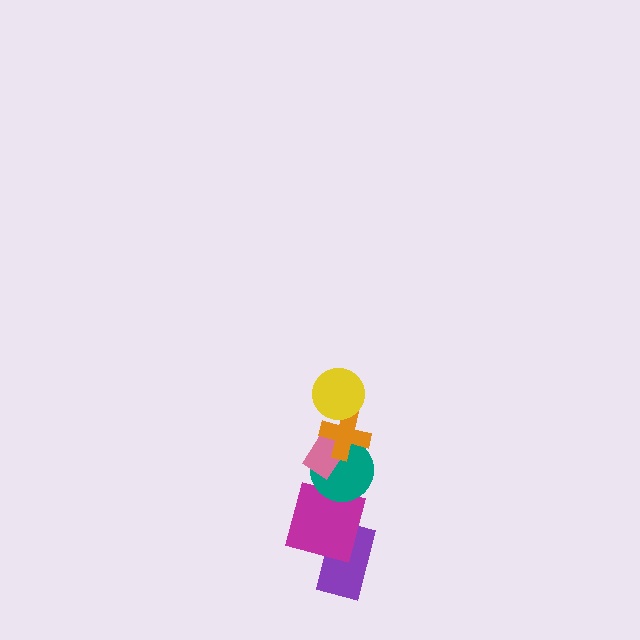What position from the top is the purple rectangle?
The purple rectangle is 6th from the top.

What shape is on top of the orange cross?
The yellow circle is on top of the orange cross.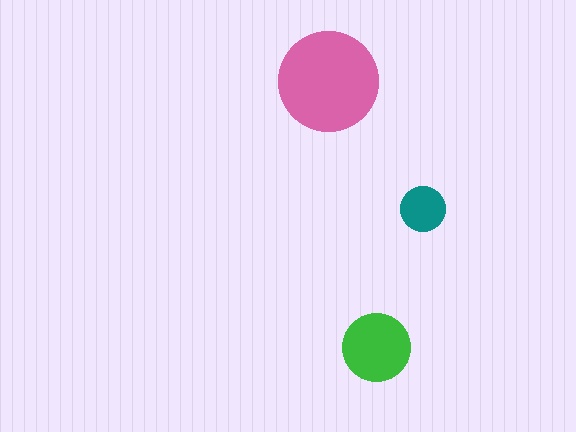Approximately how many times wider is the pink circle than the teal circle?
About 2 times wider.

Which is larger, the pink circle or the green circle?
The pink one.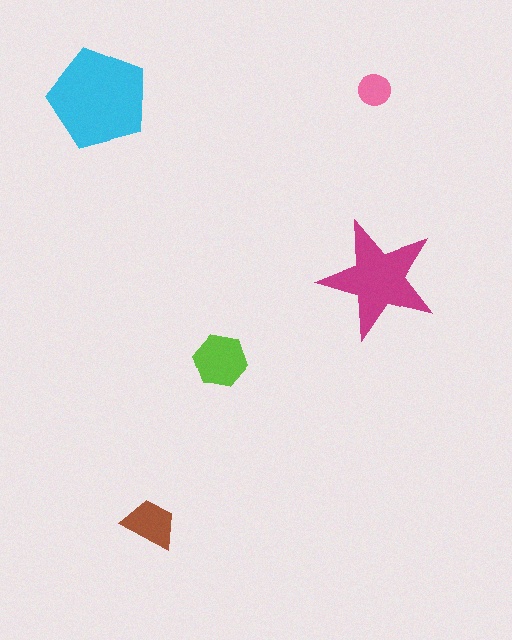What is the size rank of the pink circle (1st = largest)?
5th.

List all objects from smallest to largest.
The pink circle, the brown trapezoid, the lime hexagon, the magenta star, the cyan pentagon.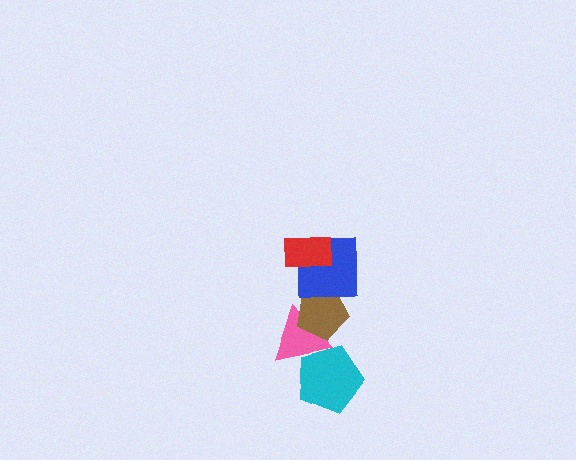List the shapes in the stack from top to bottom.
From top to bottom: the red rectangle, the blue square, the brown pentagon, the pink triangle, the cyan pentagon.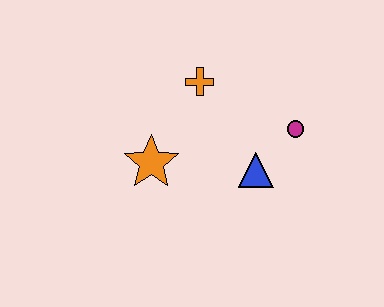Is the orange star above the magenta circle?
No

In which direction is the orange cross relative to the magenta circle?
The orange cross is to the left of the magenta circle.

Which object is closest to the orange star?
The orange cross is closest to the orange star.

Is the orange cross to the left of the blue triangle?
Yes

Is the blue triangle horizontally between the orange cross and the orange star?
No